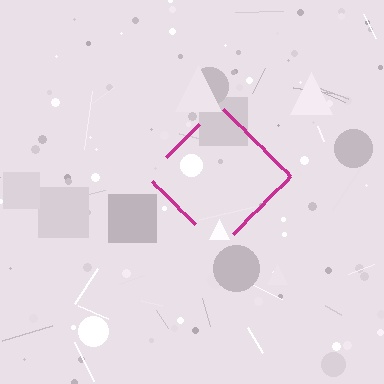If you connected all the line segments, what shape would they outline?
They would outline a diamond.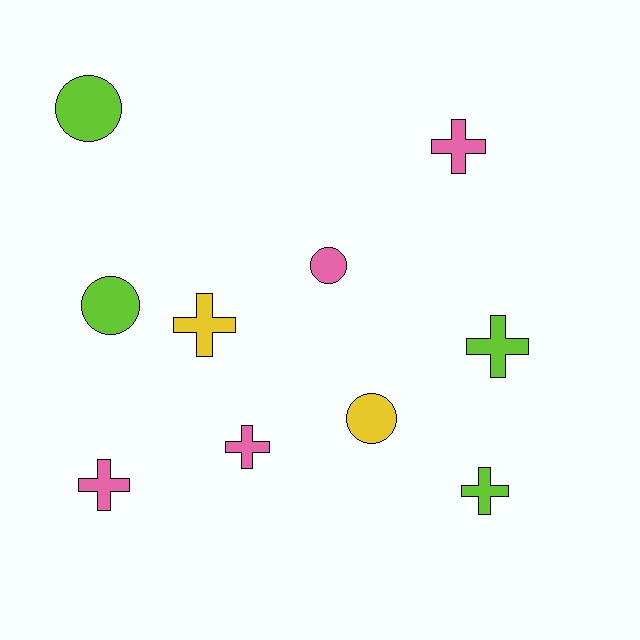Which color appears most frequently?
Pink, with 4 objects.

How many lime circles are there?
There are 2 lime circles.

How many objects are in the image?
There are 10 objects.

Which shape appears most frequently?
Cross, with 6 objects.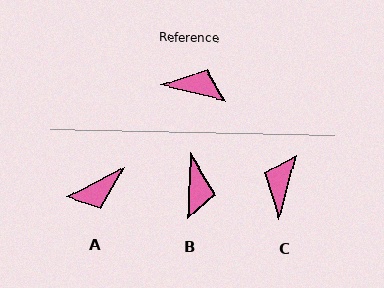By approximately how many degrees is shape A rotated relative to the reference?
Approximately 139 degrees clockwise.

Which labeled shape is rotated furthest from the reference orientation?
A, about 139 degrees away.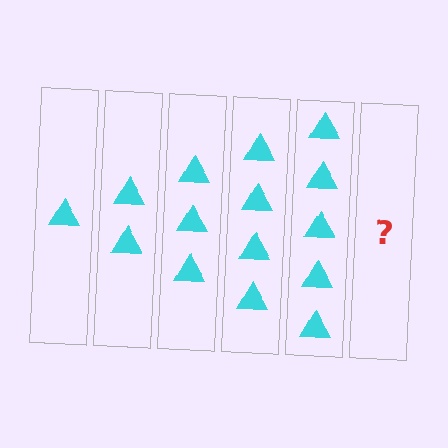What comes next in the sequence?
The next element should be 6 triangles.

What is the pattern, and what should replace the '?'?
The pattern is that each step adds one more triangle. The '?' should be 6 triangles.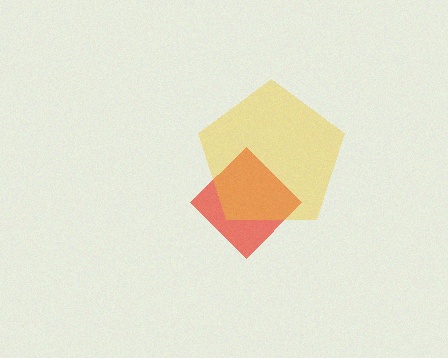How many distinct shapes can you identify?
There are 2 distinct shapes: a red diamond, a yellow pentagon.